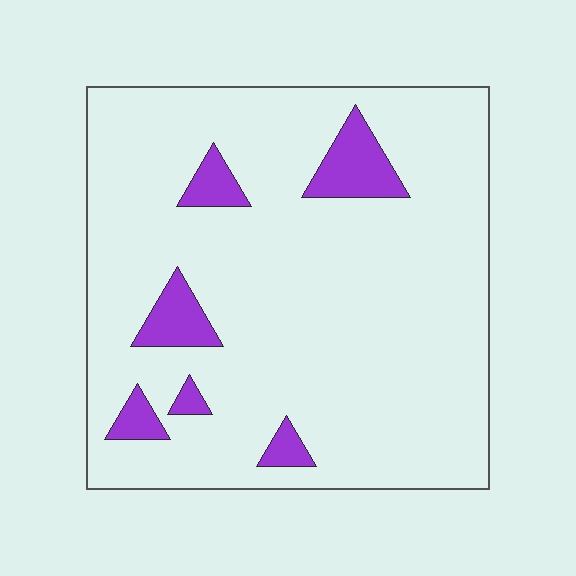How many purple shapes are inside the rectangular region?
6.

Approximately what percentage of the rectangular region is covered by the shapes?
Approximately 10%.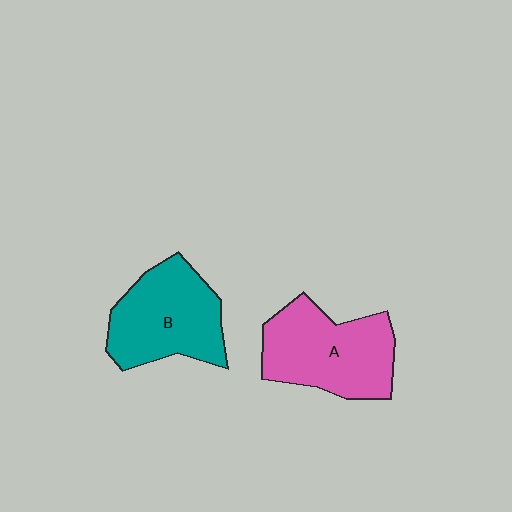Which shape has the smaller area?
Shape B (teal).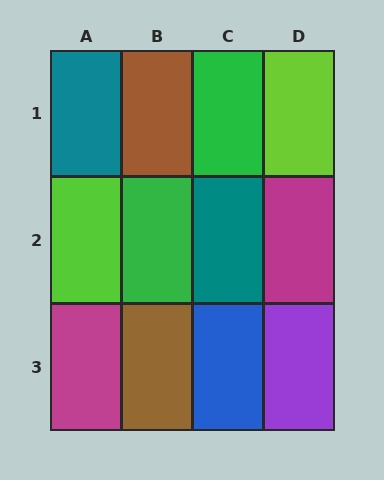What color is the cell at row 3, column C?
Blue.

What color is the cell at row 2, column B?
Green.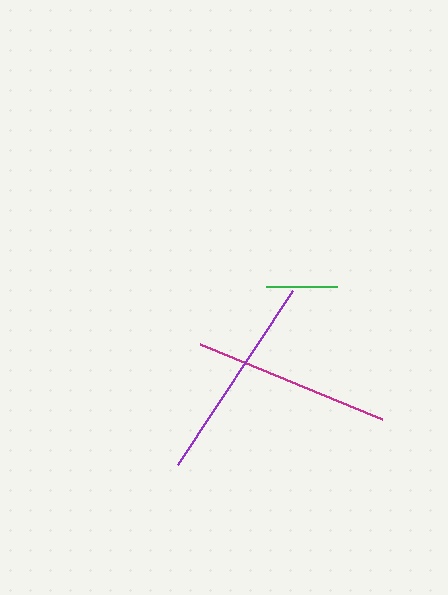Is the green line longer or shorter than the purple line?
The purple line is longer than the green line.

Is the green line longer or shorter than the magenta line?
The magenta line is longer than the green line.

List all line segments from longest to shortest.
From longest to shortest: purple, magenta, green.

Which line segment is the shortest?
The green line is the shortest at approximately 72 pixels.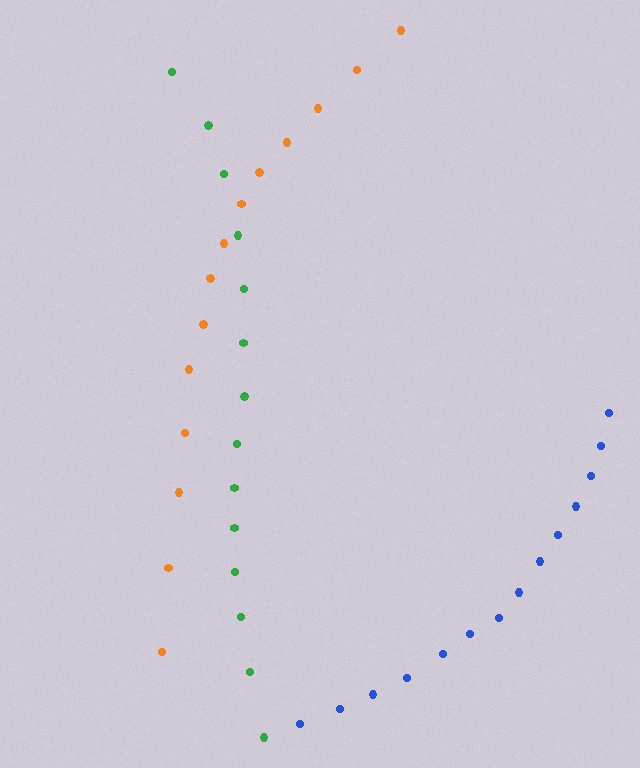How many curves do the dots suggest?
There are 3 distinct paths.